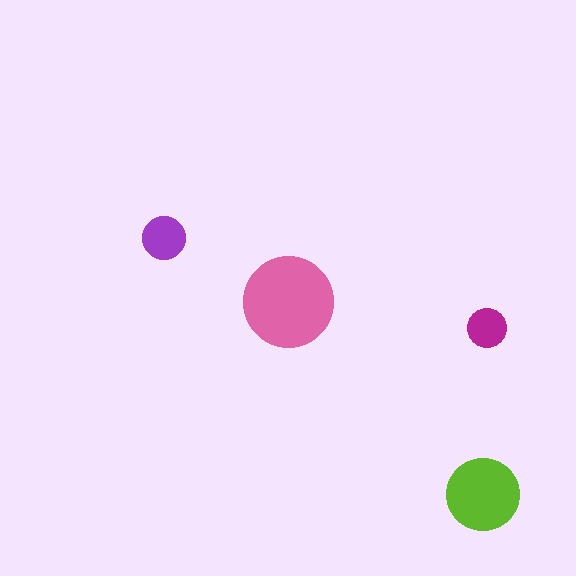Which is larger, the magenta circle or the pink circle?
The pink one.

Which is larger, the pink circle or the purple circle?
The pink one.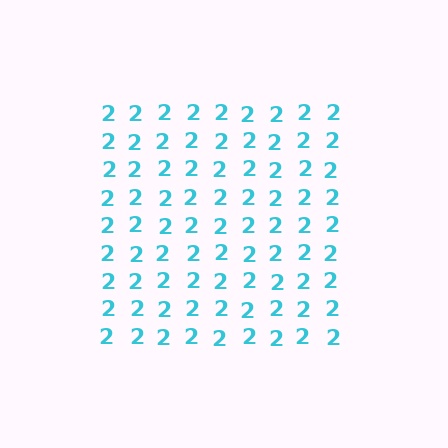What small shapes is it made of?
It is made of small digit 2's.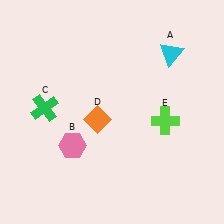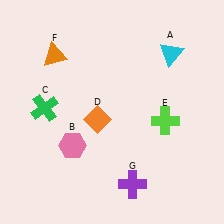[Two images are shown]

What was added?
An orange triangle (F), a purple cross (G) were added in Image 2.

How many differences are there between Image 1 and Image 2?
There are 2 differences between the two images.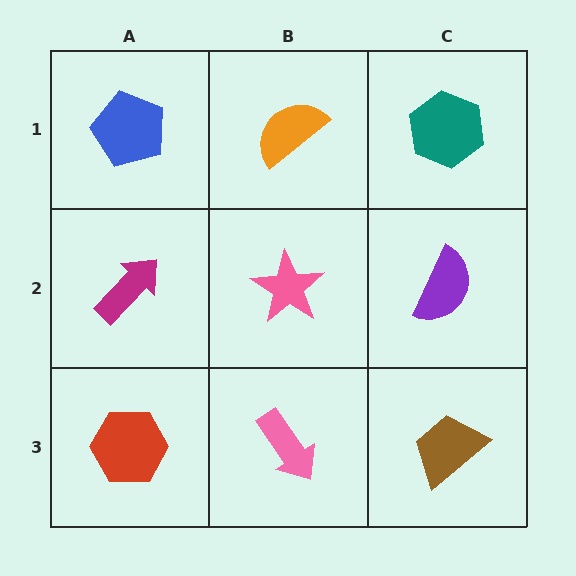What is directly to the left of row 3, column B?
A red hexagon.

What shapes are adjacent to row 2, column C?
A teal hexagon (row 1, column C), a brown trapezoid (row 3, column C), a pink star (row 2, column B).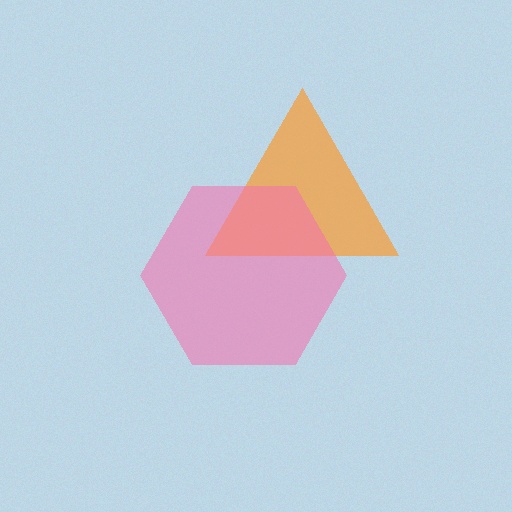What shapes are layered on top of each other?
The layered shapes are: an orange triangle, a pink hexagon.